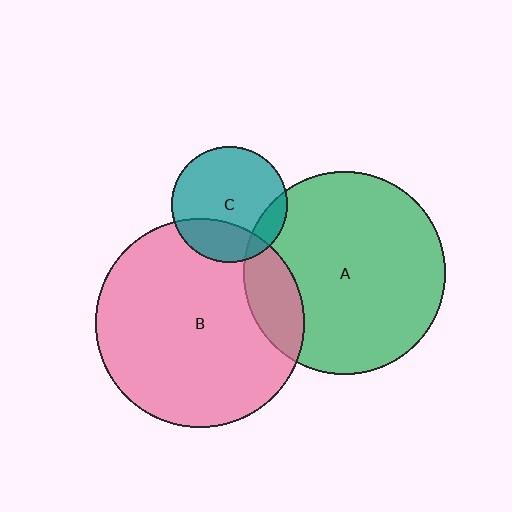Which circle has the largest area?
Circle B (pink).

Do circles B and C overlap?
Yes.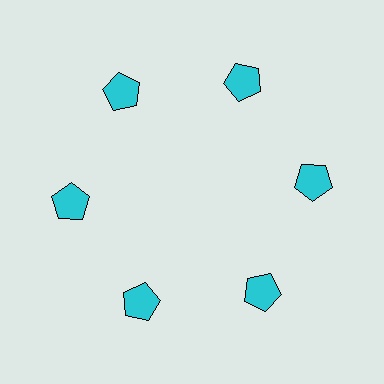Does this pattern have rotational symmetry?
Yes, this pattern has 6-fold rotational symmetry. It looks the same after rotating 60 degrees around the center.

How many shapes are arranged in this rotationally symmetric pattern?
There are 6 shapes, arranged in 6 groups of 1.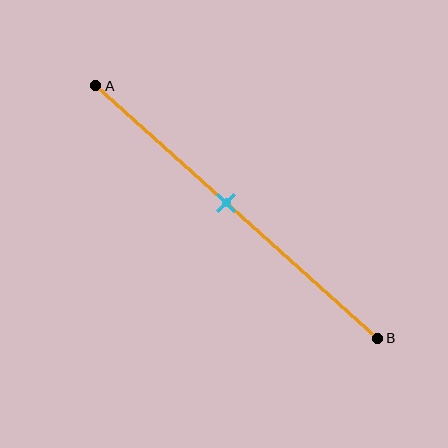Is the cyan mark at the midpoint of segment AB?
No, the mark is at about 45% from A, not at the 50% midpoint.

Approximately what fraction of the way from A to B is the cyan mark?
The cyan mark is approximately 45% of the way from A to B.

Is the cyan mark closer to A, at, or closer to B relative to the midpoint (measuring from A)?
The cyan mark is closer to point A than the midpoint of segment AB.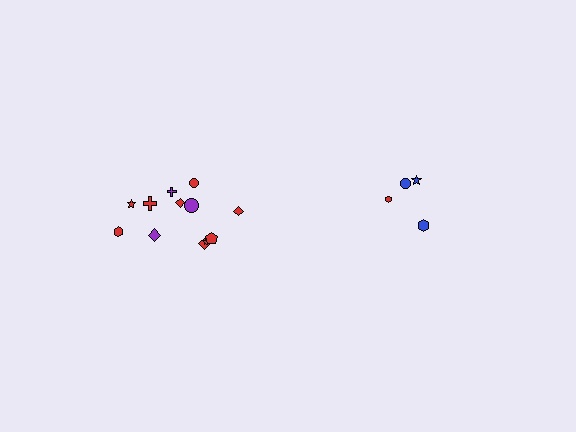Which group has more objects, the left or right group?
The left group.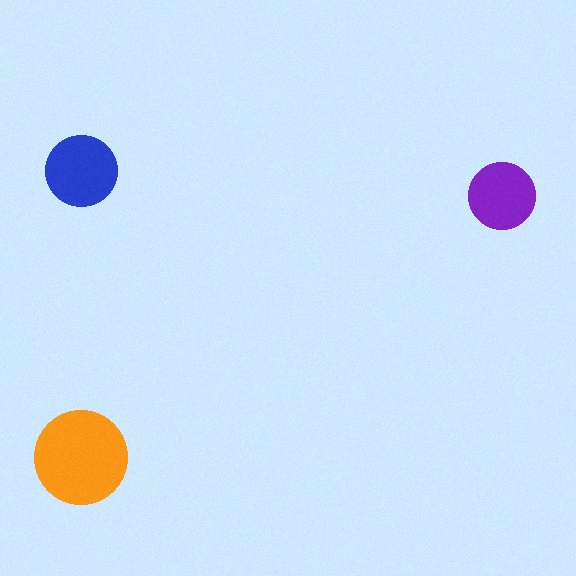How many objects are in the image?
There are 3 objects in the image.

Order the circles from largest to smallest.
the orange one, the blue one, the purple one.